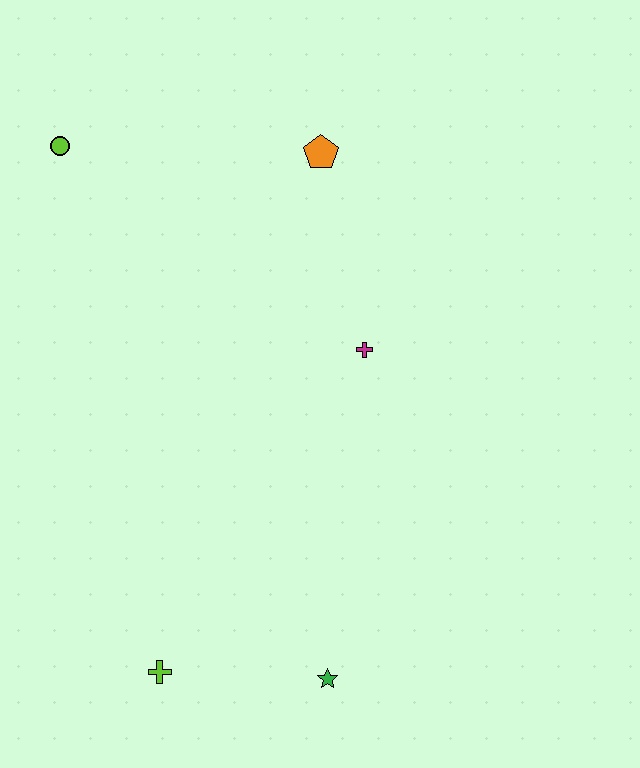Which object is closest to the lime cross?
The green star is closest to the lime cross.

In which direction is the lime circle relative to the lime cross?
The lime circle is above the lime cross.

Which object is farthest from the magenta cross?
The lime cross is farthest from the magenta cross.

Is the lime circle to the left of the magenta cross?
Yes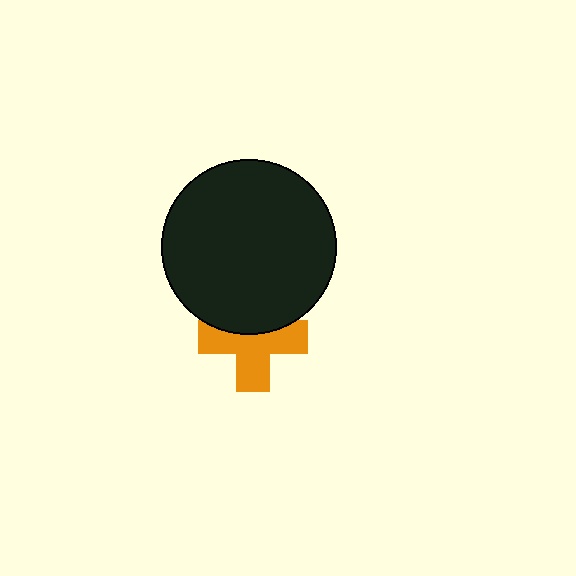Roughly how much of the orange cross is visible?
About half of it is visible (roughly 63%).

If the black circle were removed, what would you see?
You would see the complete orange cross.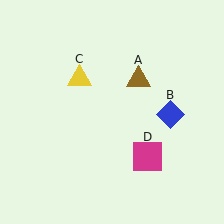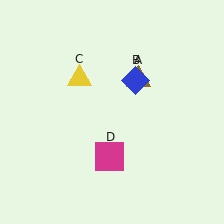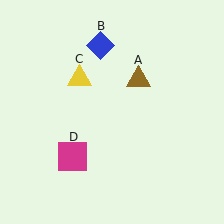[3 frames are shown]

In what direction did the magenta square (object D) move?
The magenta square (object D) moved left.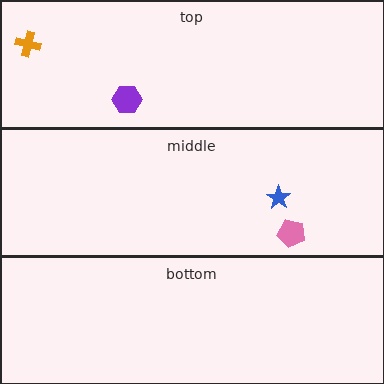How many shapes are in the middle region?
2.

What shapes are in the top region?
The purple hexagon, the orange cross.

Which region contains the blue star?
The middle region.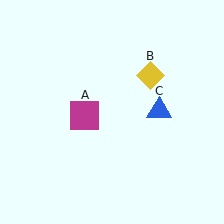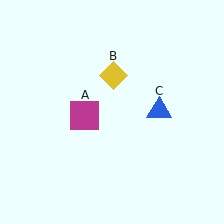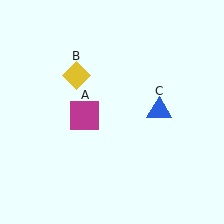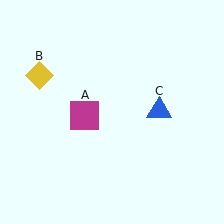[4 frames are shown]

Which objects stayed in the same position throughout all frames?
Magenta square (object A) and blue triangle (object C) remained stationary.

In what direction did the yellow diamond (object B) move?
The yellow diamond (object B) moved left.